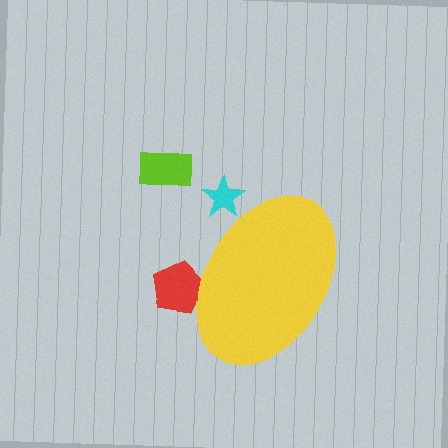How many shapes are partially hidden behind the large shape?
2 shapes are partially hidden.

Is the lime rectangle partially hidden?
No, the lime rectangle is fully visible.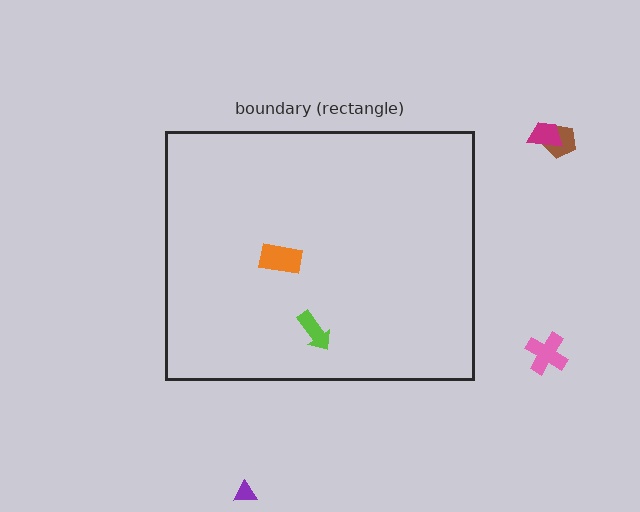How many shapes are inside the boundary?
2 inside, 4 outside.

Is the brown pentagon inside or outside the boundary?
Outside.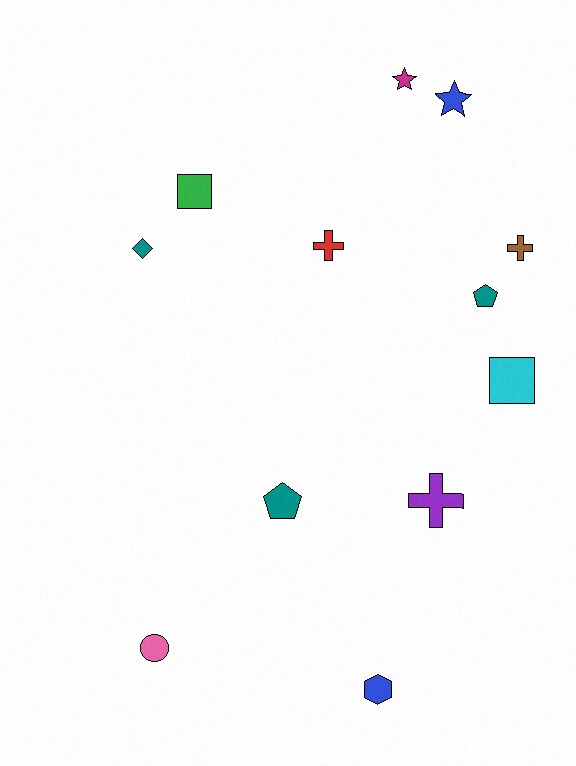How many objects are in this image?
There are 12 objects.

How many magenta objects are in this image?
There is 1 magenta object.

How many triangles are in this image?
There are no triangles.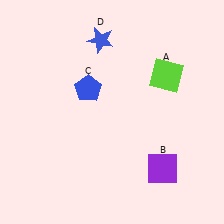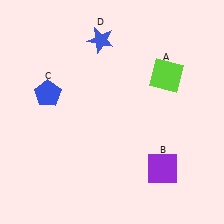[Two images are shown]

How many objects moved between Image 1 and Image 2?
1 object moved between the two images.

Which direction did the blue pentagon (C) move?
The blue pentagon (C) moved left.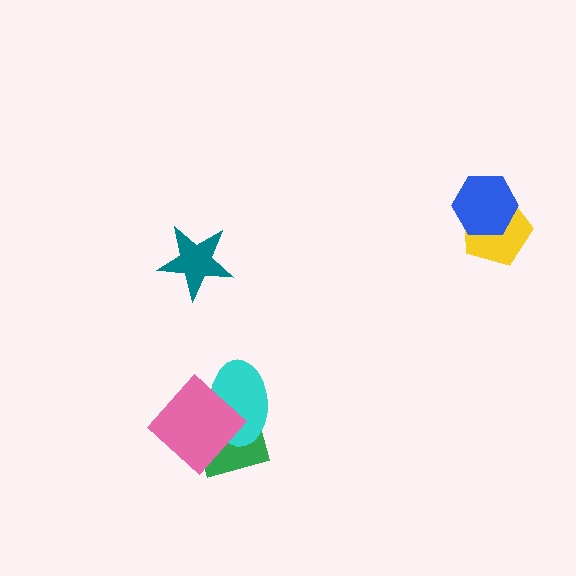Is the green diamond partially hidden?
Yes, it is partially covered by another shape.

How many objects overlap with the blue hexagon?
1 object overlaps with the blue hexagon.